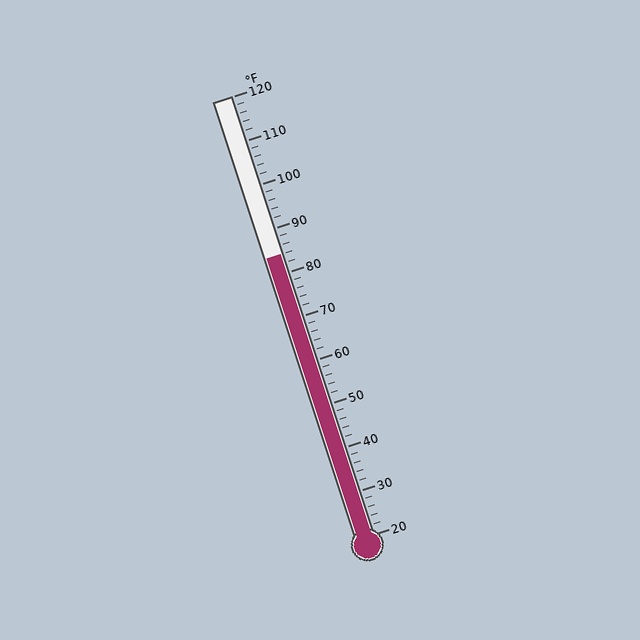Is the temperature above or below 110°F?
The temperature is below 110°F.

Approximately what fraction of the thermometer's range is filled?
The thermometer is filled to approximately 65% of its range.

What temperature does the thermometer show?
The thermometer shows approximately 84°F.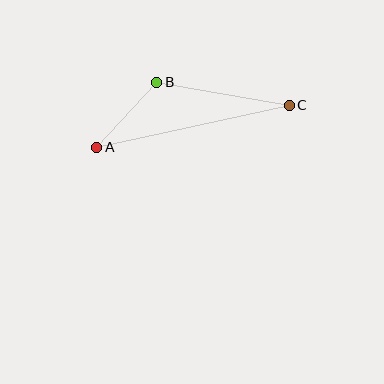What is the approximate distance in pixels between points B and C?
The distance between B and C is approximately 134 pixels.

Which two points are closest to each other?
Points A and B are closest to each other.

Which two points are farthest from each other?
Points A and C are farthest from each other.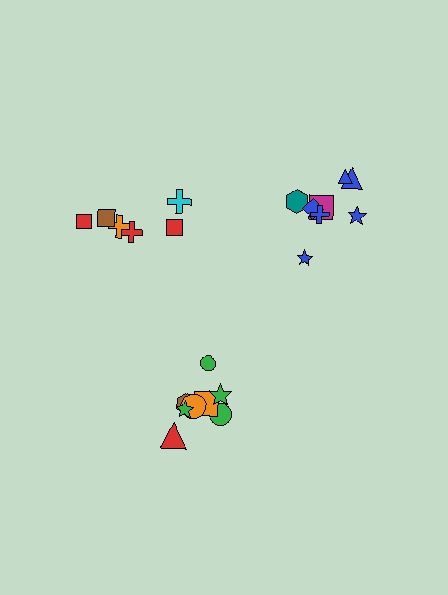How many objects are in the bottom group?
There are 8 objects.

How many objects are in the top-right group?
There are 8 objects.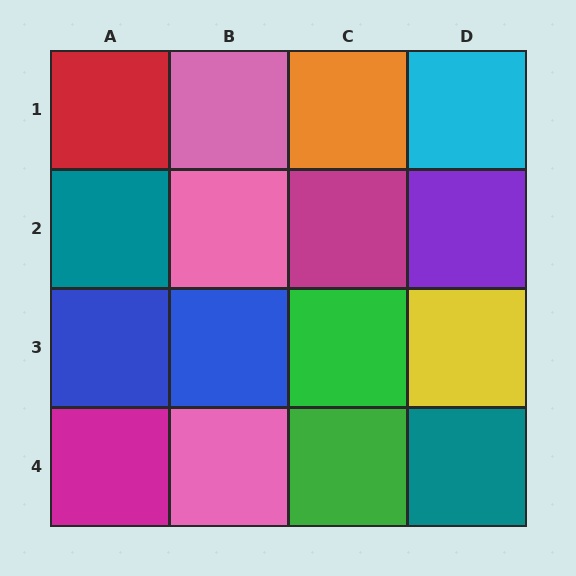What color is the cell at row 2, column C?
Magenta.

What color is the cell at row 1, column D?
Cyan.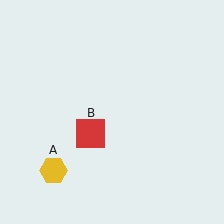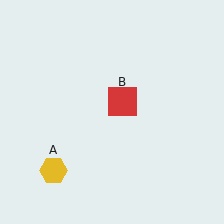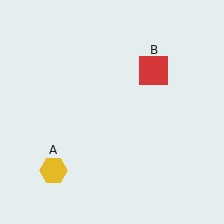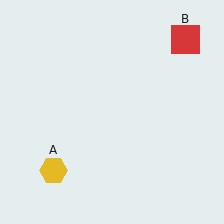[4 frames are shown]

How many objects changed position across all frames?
1 object changed position: red square (object B).